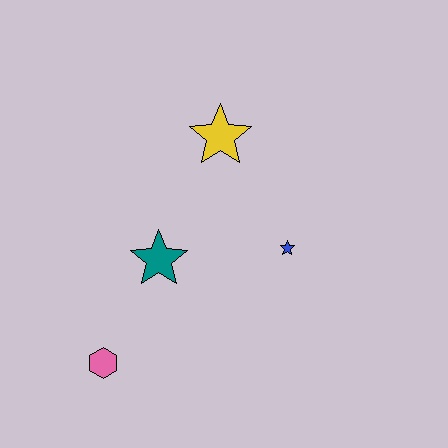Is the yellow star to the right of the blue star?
No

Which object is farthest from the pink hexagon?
The yellow star is farthest from the pink hexagon.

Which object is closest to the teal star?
The pink hexagon is closest to the teal star.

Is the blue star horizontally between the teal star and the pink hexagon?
No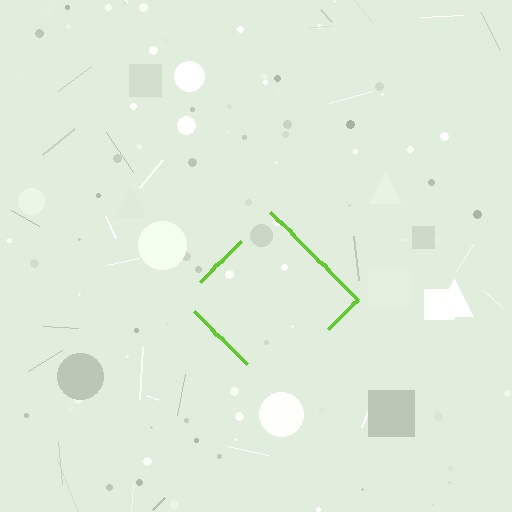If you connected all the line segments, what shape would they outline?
They would outline a diamond.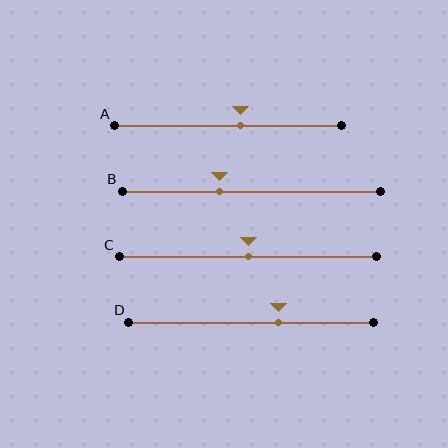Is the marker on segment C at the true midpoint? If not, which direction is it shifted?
Yes, the marker on segment C is at the true midpoint.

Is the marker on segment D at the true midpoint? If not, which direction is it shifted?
No, the marker on segment D is shifted to the right by about 11% of the segment length.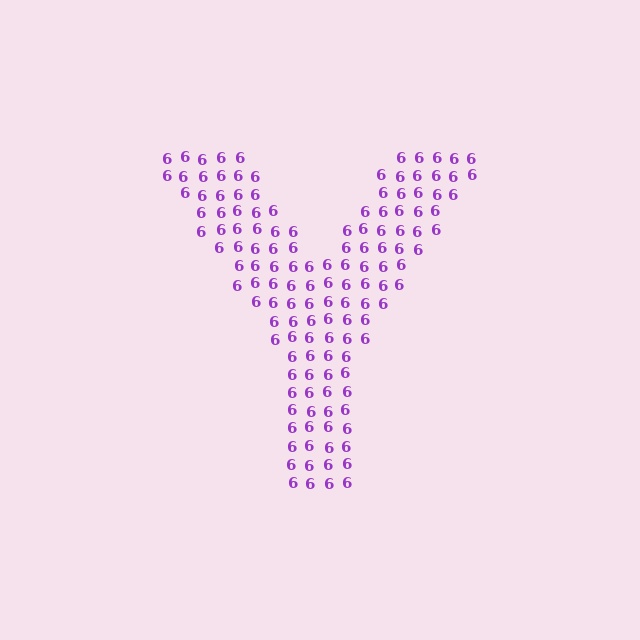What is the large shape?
The large shape is the letter Y.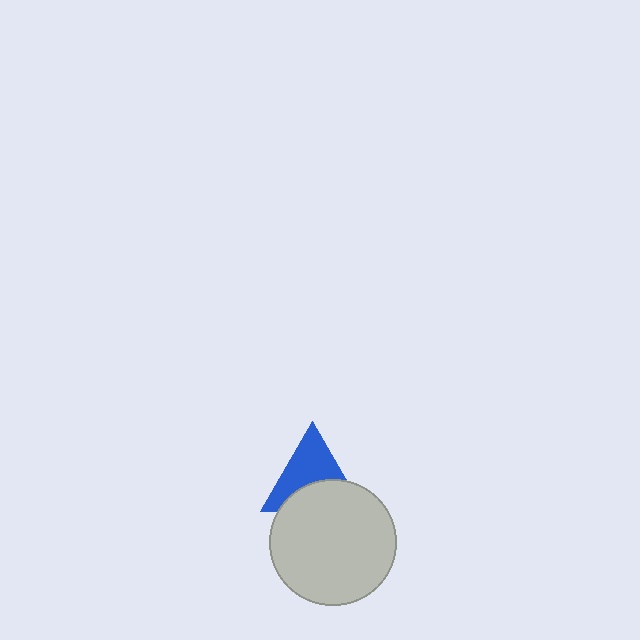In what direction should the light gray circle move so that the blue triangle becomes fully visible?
The light gray circle should move down. That is the shortest direction to clear the overlap and leave the blue triangle fully visible.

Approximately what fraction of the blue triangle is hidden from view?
Roughly 42% of the blue triangle is hidden behind the light gray circle.